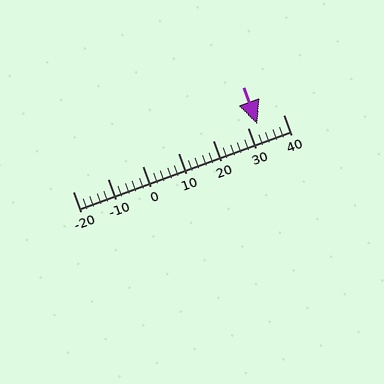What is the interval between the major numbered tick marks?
The major tick marks are spaced 10 units apart.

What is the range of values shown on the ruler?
The ruler shows values from -20 to 40.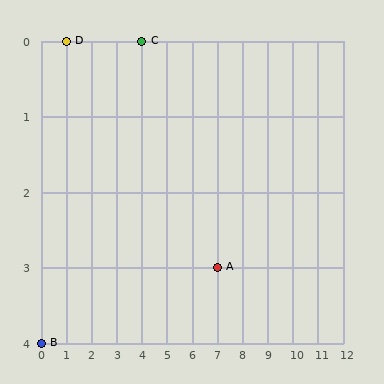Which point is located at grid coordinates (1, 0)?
Point D is at (1, 0).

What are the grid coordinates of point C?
Point C is at grid coordinates (4, 0).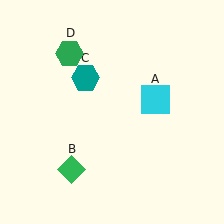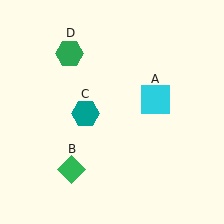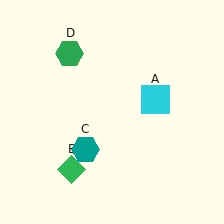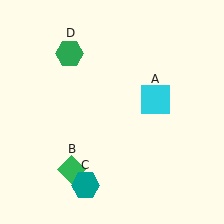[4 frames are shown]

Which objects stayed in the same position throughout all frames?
Cyan square (object A) and green diamond (object B) and green hexagon (object D) remained stationary.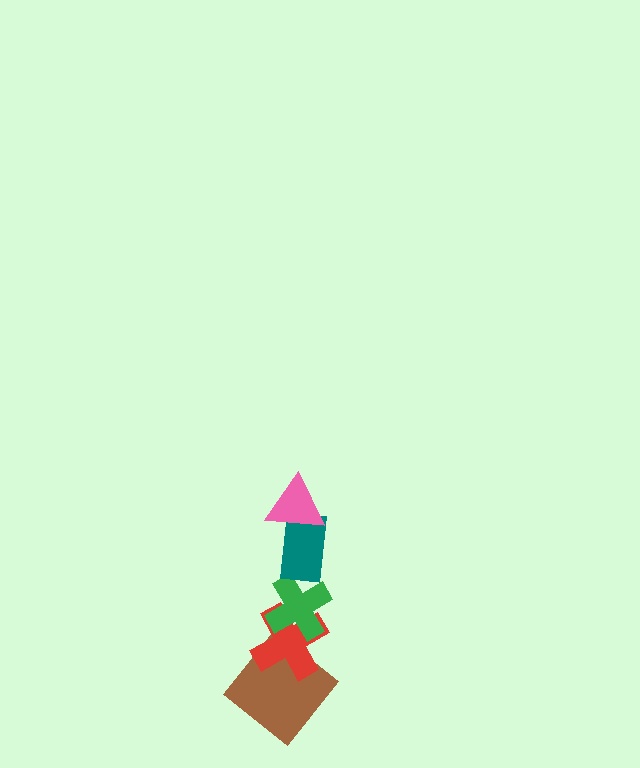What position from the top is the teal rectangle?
The teal rectangle is 2nd from the top.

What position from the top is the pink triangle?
The pink triangle is 1st from the top.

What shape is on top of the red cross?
The green cross is on top of the red cross.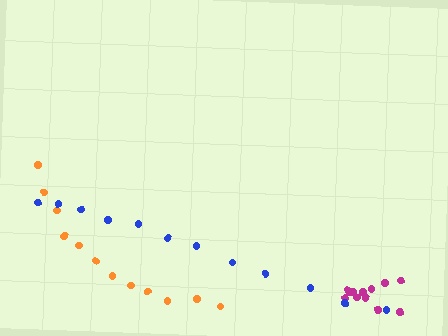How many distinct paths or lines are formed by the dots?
There are 3 distinct paths.